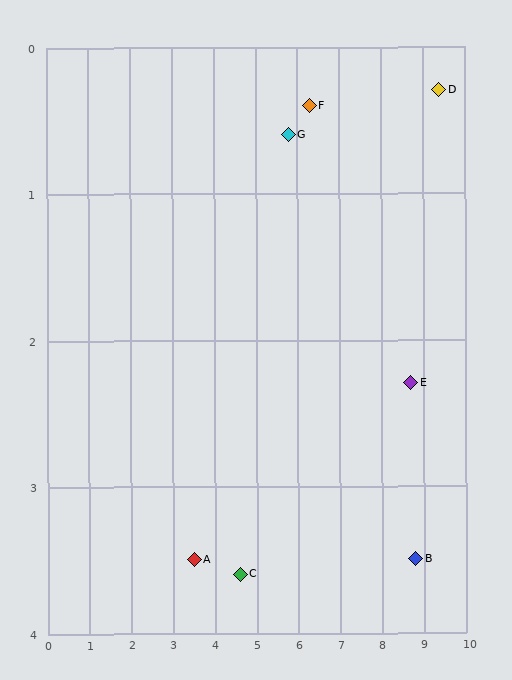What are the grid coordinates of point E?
Point E is at approximately (8.7, 2.3).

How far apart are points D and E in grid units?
Points D and E are about 2.1 grid units apart.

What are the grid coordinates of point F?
Point F is at approximately (6.3, 0.4).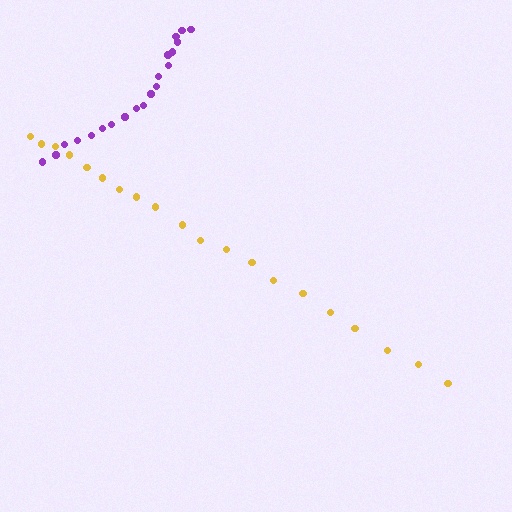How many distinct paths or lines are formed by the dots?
There are 2 distinct paths.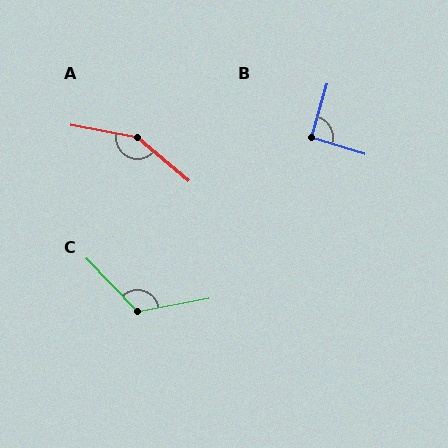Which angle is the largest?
A, at approximately 150 degrees.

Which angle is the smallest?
B, at approximately 91 degrees.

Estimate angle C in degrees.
Approximately 123 degrees.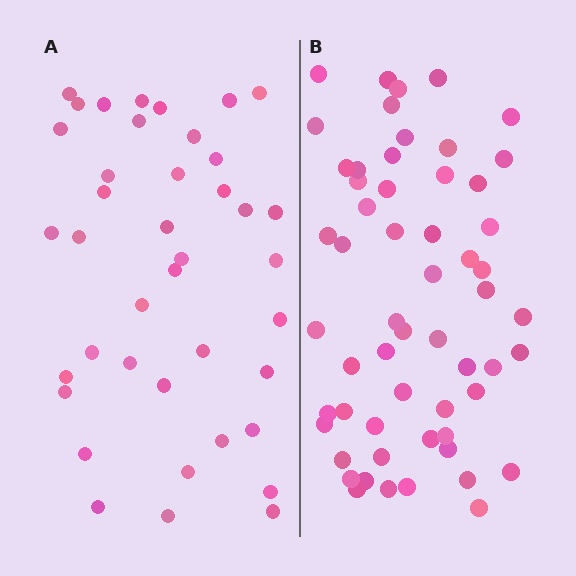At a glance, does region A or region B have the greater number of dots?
Region B (the right region) has more dots.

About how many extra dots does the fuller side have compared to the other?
Region B has approximately 15 more dots than region A.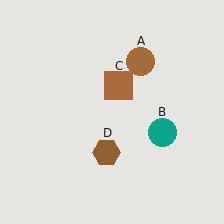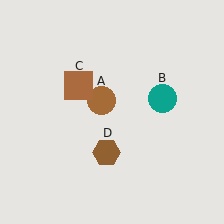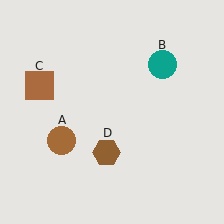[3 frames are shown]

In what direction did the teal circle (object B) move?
The teal circle (object B) moved up.